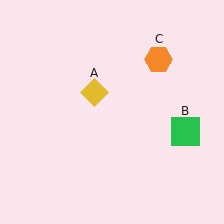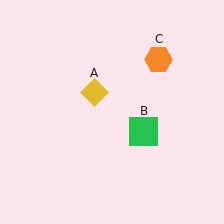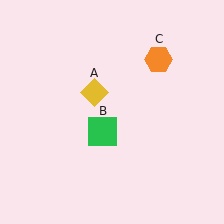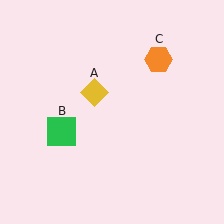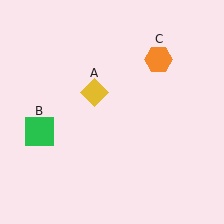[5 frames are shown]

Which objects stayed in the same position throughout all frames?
Yellow diamond (object A) and orange hexagon (object C) remained stationary.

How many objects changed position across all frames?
1 object changed position: green square (object B).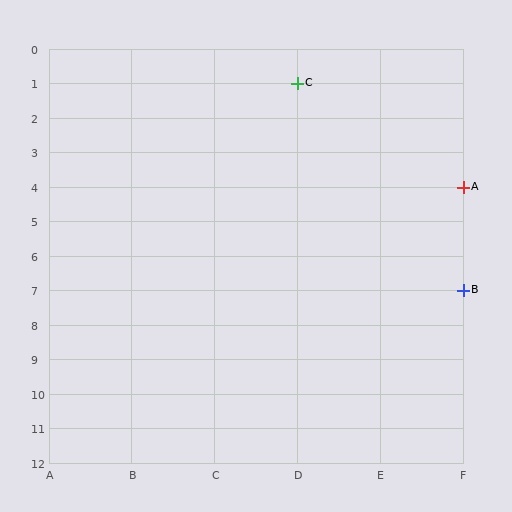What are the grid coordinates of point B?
Point B is at grid coordinates (F, 7).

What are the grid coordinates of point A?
Point A is at grid coordinates (F, 4).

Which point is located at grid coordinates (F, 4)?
Point A is at (F, 4).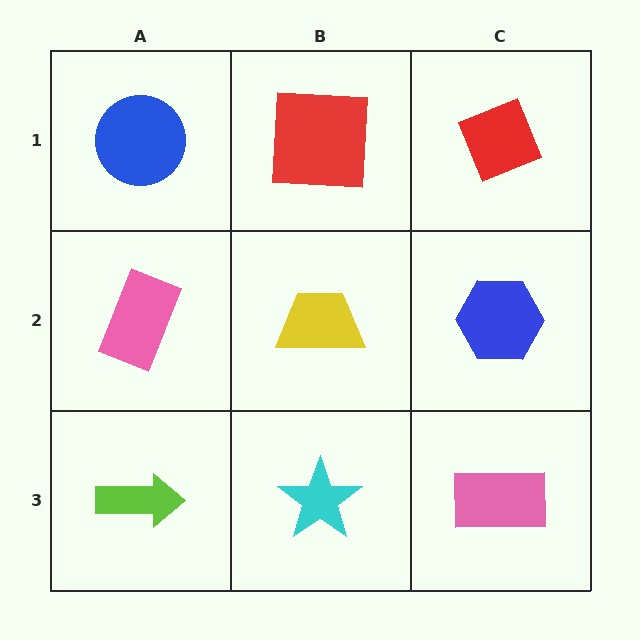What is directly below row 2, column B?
A cyan star.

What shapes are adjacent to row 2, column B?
A red square (row 1, column B), a cyan star (row 3, column B), a pink rectangle (row 2, column A), a blue hexagon (row 2, column C).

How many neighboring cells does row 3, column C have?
2.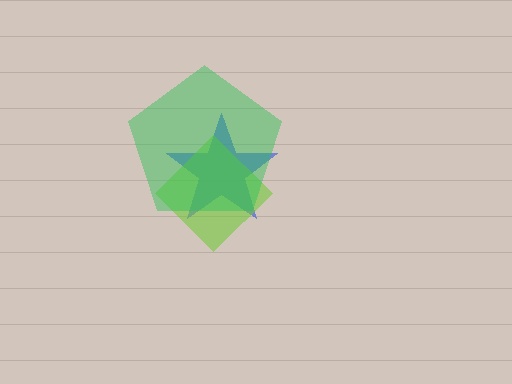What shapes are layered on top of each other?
The layered shapes are: a blue star, a lime diamond, a green pentagon.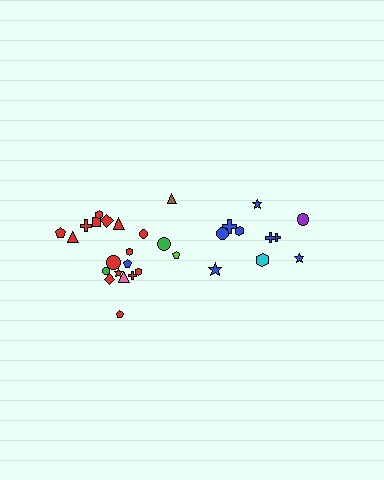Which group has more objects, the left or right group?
The left group.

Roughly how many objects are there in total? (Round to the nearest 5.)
Roughly 30 objects in total.